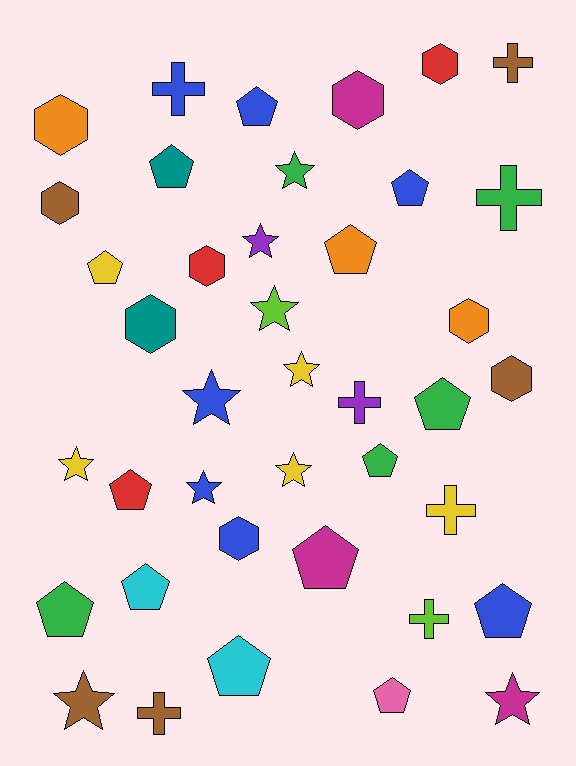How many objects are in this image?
There are 40 objects.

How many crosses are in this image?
There are 7 crosses.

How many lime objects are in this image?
There are 2 lime objects.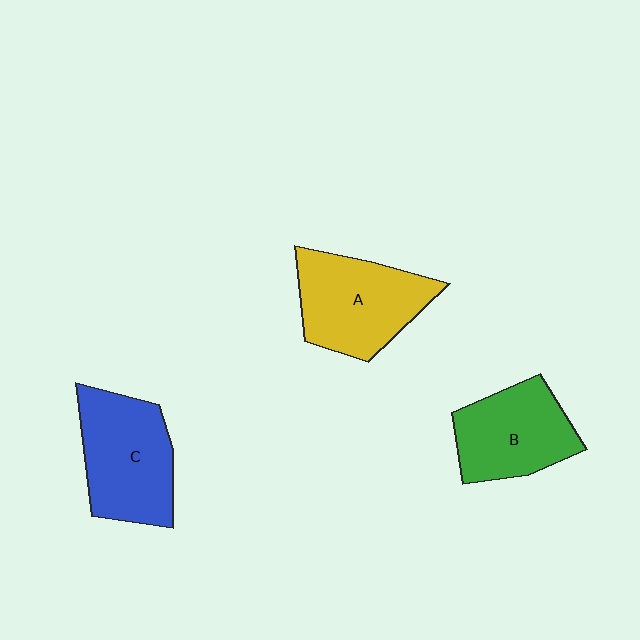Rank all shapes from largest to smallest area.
From largest to smallest: C (blue), A (yellow), B (green).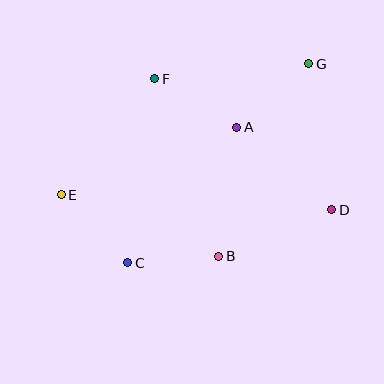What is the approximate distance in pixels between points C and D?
The distance between C and D is approximately 211 pixels.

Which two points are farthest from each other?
Points E and G are farthest from each other.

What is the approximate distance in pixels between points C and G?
The distance between C and G is approximately 269 pixels.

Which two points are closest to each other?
Points B and C are closest to each other.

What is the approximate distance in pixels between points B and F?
The distance between B and F is approximately 189 pixels.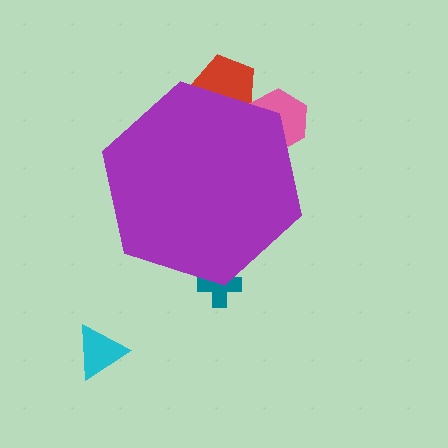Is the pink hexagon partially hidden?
Yes, the pink hexagon is partially hidden behind the purple hexagon.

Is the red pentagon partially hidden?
Yes, the red pentagon is partially hidden behind the purple hexagon.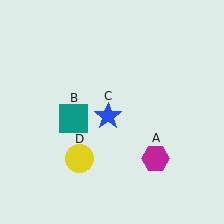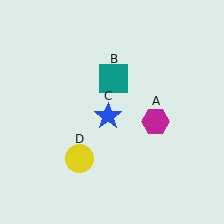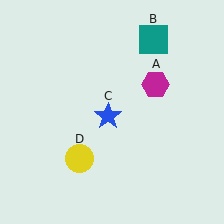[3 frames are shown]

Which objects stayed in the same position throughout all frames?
Blue star (object C) and yellow circle (object D) remained stationary.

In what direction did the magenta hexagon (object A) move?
The magenta hexagon (object A) moved up.